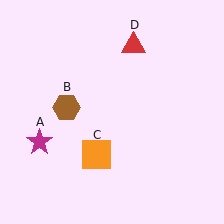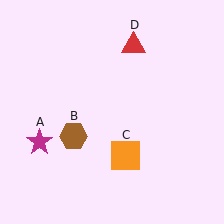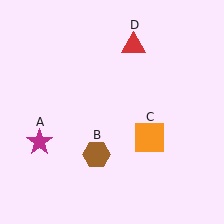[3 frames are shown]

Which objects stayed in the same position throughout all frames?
Magenta star (object A) and red triangle (object D) remained stationary.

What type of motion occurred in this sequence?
The brown hexagon (object B), orange square (object C) rotated counterclockwise around the center of the scene.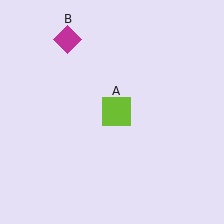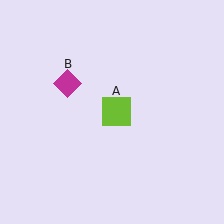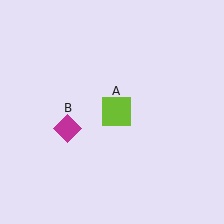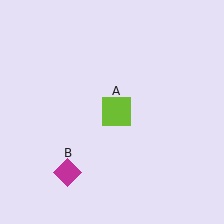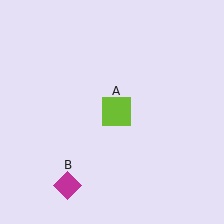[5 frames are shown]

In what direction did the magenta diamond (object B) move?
The magenta diamond (object B) moved down.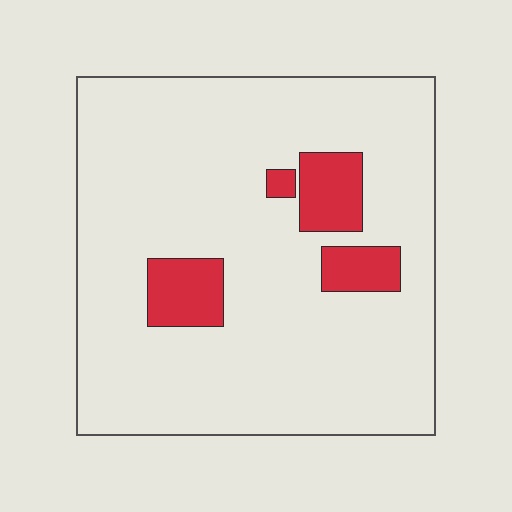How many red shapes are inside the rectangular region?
4.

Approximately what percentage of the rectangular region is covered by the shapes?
Approximately 10%.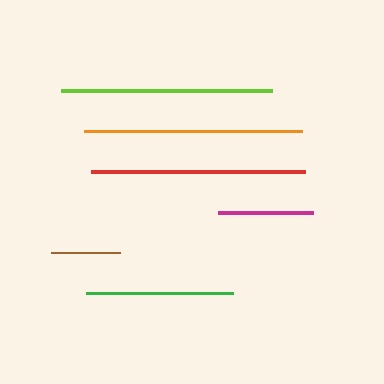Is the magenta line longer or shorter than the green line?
The green line is longer than the magenta line.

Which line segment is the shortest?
The brown line is the shortest at approximately 69 pixels.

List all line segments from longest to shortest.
From longest to shortest: orange, red, lime, green, magenta, brown.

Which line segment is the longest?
The orange line is the longest at approximately 218 pixels.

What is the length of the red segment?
The red segment is approximately 214 pixels long.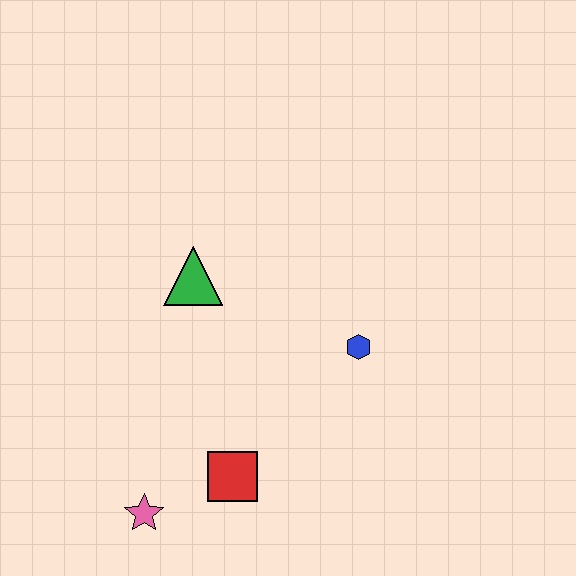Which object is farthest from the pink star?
The blue hexagon is farthest from the pink star.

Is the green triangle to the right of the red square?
No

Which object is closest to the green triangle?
The blue hexagon is closest to the green triangle.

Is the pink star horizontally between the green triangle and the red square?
No